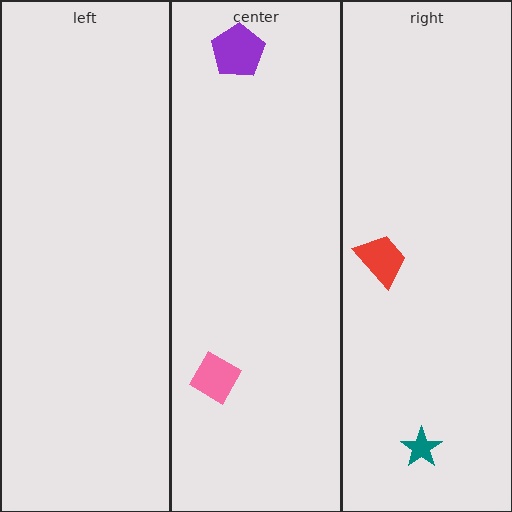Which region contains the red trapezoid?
The right region.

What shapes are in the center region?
The pink diamond, the purple pentagon.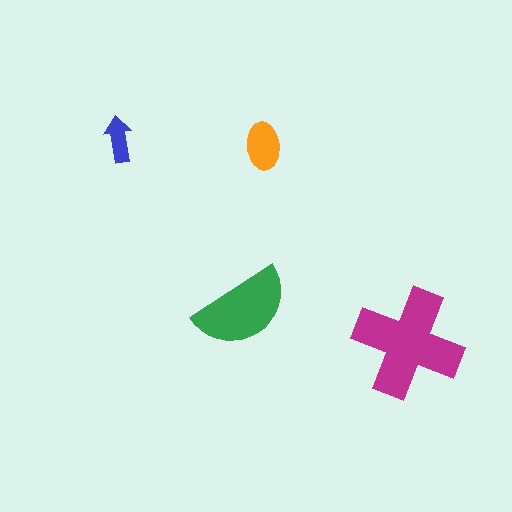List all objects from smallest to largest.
The blue arrow, the orange ellipse, the green semicircle, the magenta cross.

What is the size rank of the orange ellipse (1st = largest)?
3rd.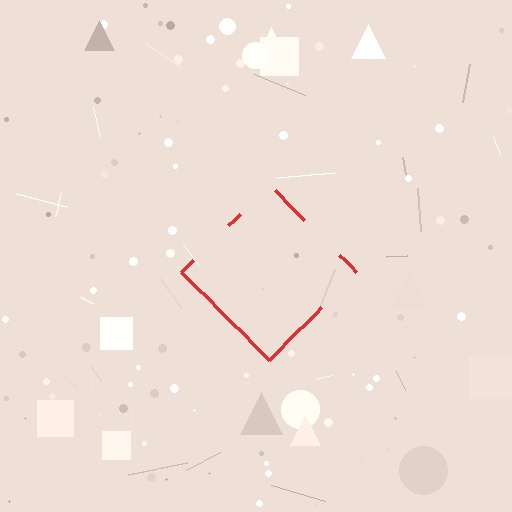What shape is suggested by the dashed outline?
The dashed outline suggests a diamond.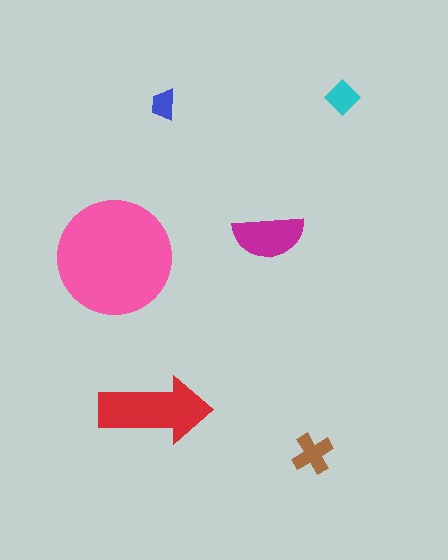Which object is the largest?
The pink circle.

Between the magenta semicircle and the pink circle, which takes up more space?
The pink circle.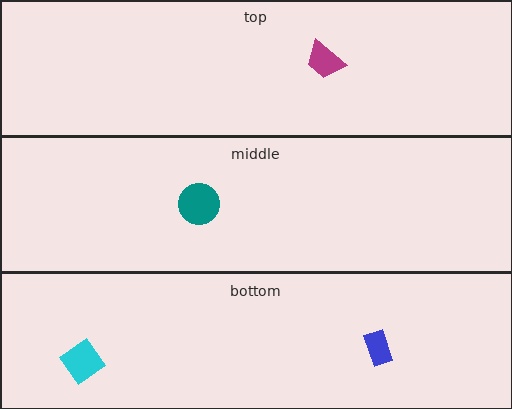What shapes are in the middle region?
The teal circle.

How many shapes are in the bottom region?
2.